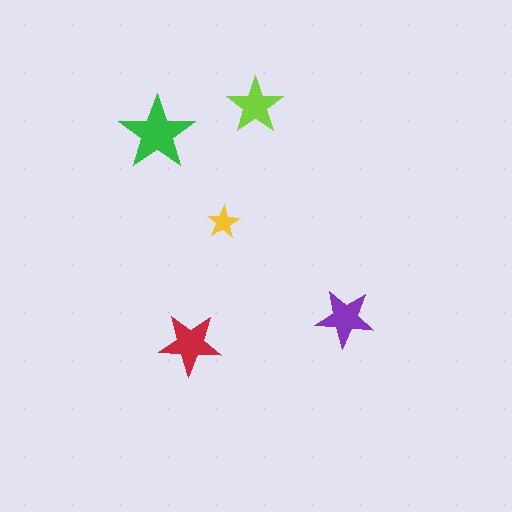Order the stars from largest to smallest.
the green one, the red one, the purple one, the lime one, the yellow one.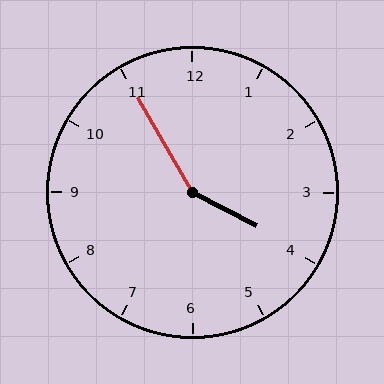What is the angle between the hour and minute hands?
Approximately 148 degrees.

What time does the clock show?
3:55.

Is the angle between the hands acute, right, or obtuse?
It is obtuse.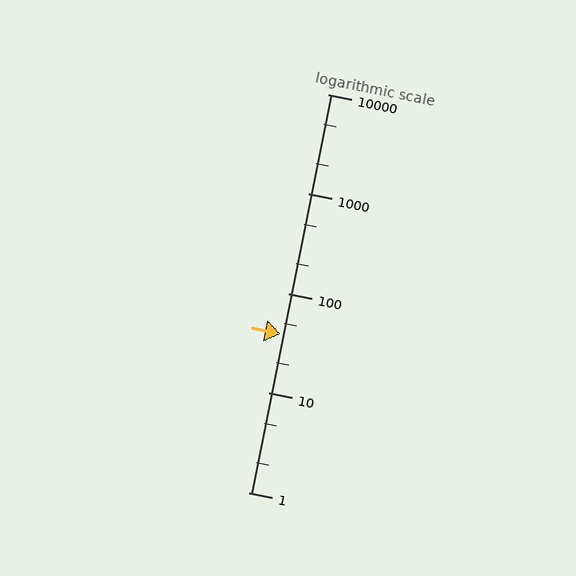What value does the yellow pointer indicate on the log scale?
The pointer indicates approximately 39.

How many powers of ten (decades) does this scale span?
The scale spans 4 decades, from 1 to 10000.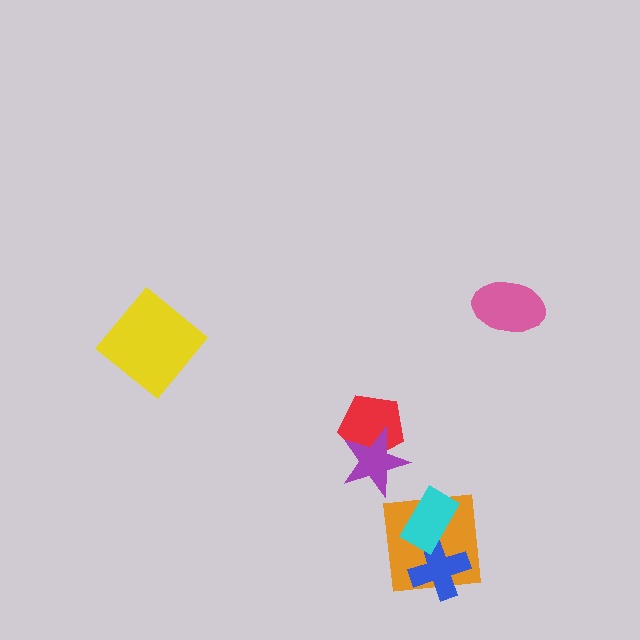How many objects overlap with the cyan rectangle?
2 objects overlap with the cyan rectangle.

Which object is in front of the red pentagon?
The purple star is in front of the red pentagon.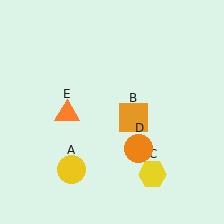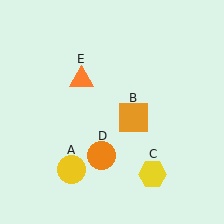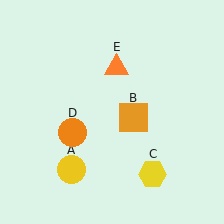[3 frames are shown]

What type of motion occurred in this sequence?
The orange circle (object D), orange triangle (object E) rotated clockwise around the center of the scene.